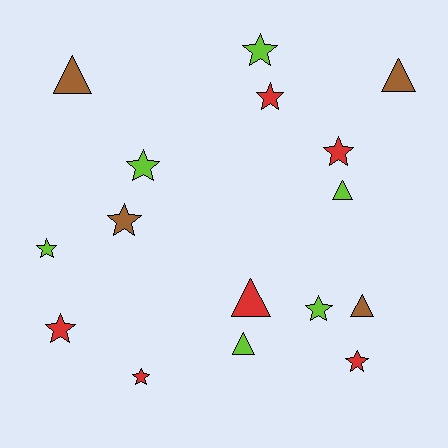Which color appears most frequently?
Red, with 6 objects.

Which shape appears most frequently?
Star, with 10 objects.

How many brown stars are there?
There is 1 brown star.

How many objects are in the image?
There are 16 objects.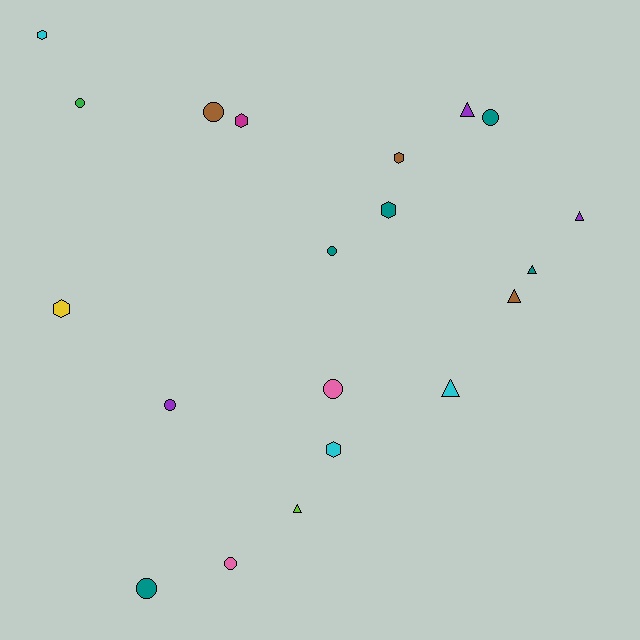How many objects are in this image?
There are 20 objects.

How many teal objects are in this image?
There are 5 teal objects.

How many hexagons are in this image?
There are 6 hexagons.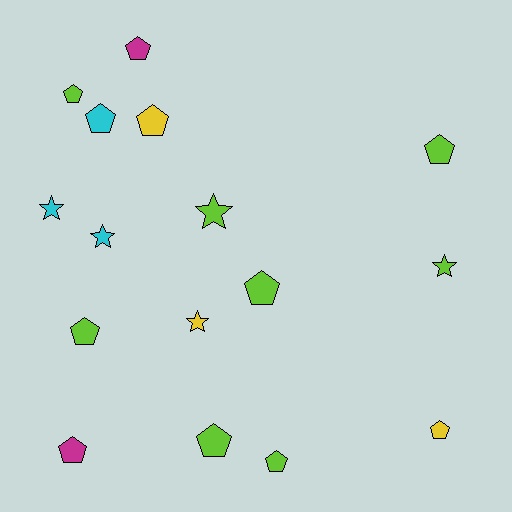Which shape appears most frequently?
Pentagon, with 11 objects.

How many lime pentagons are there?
There are 6 lime pentagons.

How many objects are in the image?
There are 16 objects.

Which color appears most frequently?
Lime, with 8 objects.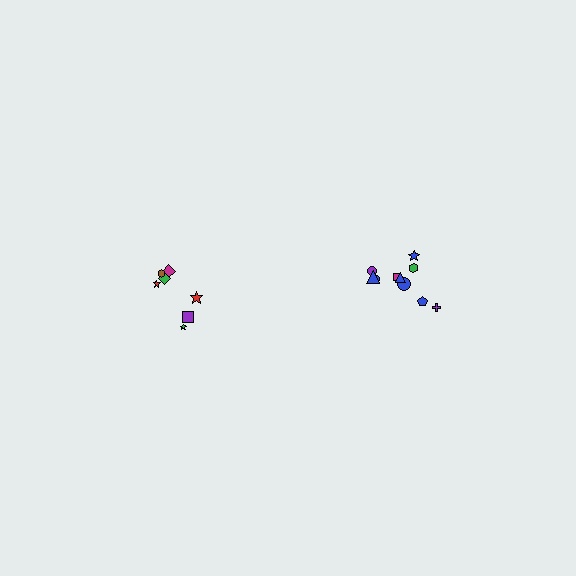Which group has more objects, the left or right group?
The right group.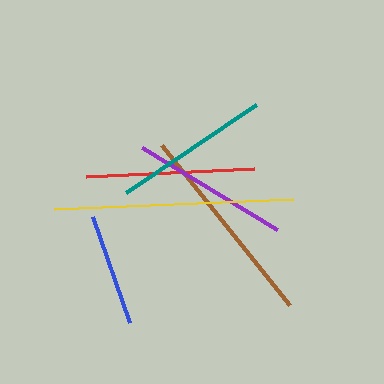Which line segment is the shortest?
The blue line is the shortest at approximately 113 pixels.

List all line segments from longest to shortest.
From longest to shortest: yellow, brown, red, purple, teal, blue.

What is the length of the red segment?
The red segment is approximately 168 pixels long.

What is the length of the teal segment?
The teal segment is approximately 157 pixels long.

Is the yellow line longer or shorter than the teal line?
The yellow line is longer than the teal line.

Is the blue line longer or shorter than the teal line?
The teal line is longer than the blue line.